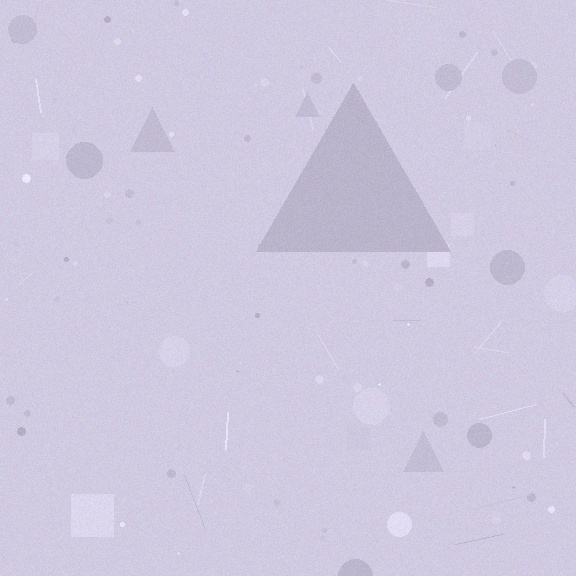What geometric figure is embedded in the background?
A triangle is embedded in the background.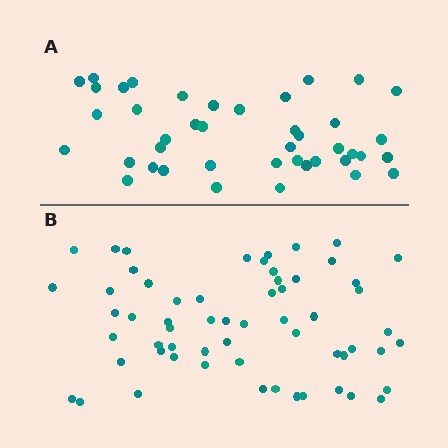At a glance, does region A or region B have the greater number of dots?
Region B (the bottom region) has more dots.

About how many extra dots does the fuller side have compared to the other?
Region B has approximately 20 more dots than region A.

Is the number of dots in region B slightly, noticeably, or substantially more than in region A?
Region B has noticeably more, but not dramatically so. The ratio is roughly 1.4 to 1.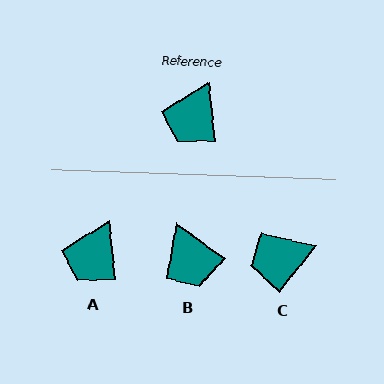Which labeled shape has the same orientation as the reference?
A.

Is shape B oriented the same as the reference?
No, it is off by about 48 degrees.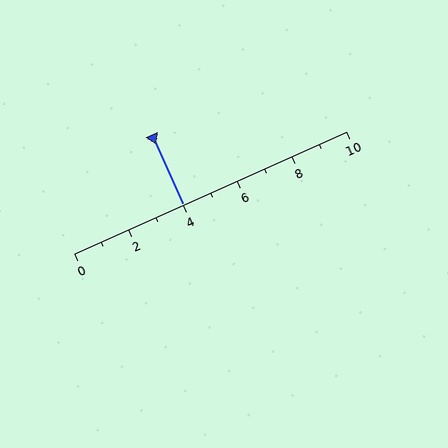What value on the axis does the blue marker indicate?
The marker indicates approximately 4.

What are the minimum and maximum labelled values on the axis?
The axis runs from 0 to 10.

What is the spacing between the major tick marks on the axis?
The major ticks are spaced 2 apart.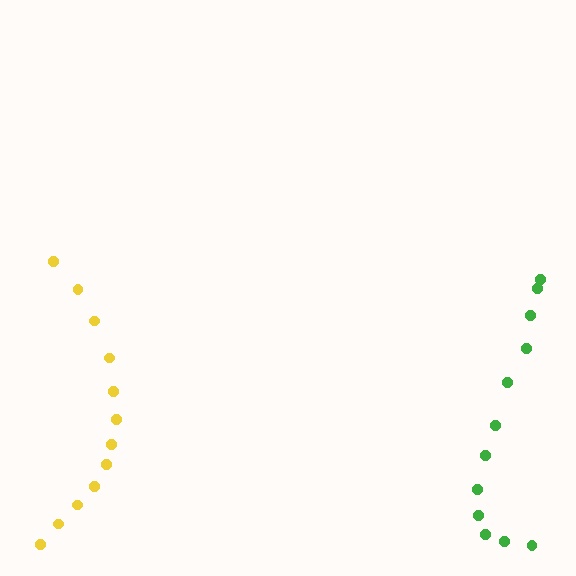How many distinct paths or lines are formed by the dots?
There are 2 distinct paths.